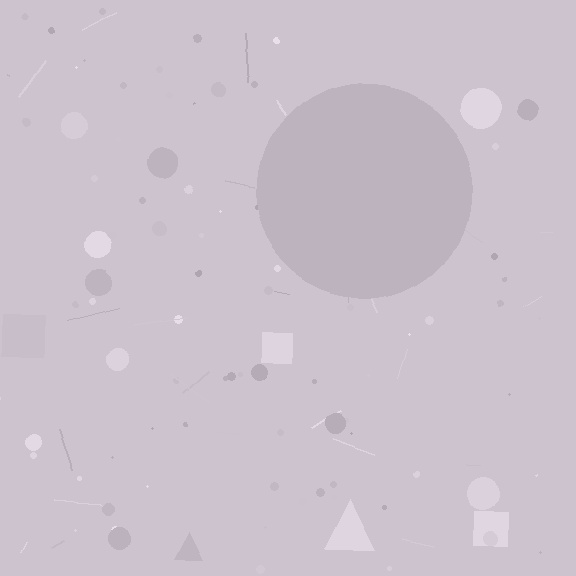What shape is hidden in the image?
A circle is hidden in the image.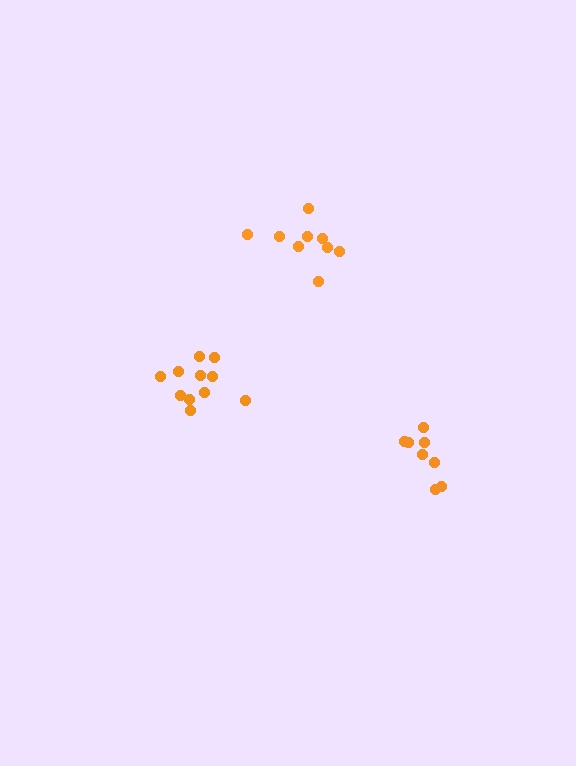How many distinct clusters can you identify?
There are 3 distinct clusters.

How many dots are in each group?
Group 1: 8 dots, Group 2: 9 dots, Group 3: 11 dots (28 total).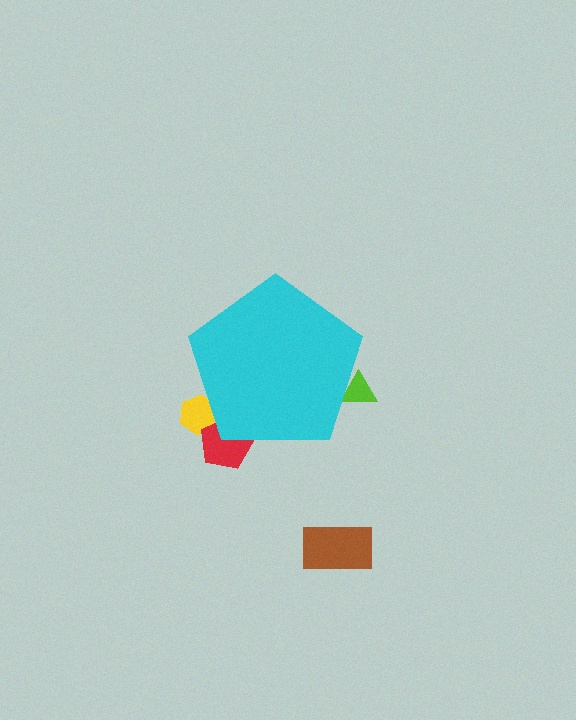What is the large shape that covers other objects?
A cyan pentagon.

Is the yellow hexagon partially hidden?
Yes, the yellow hexagon is partially hidden behind the cyan pentagon.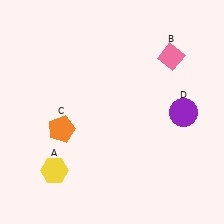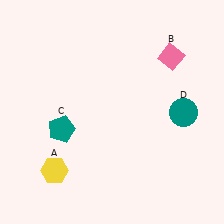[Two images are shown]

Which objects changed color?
C changed from orange to teal. D changed from purple to teal.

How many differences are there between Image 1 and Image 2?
There are 2 differences between the two images.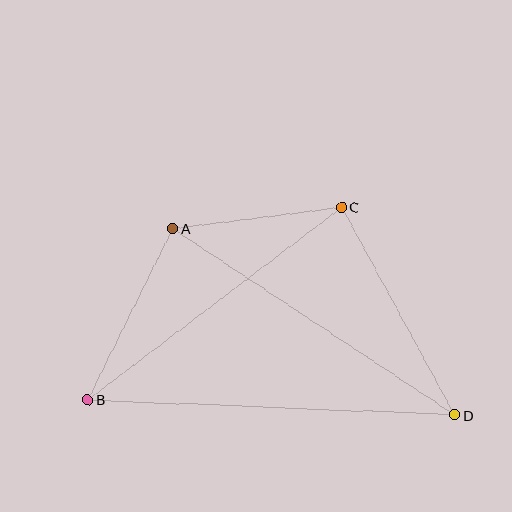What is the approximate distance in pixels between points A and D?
The distance between A and D is approximately 338 pixels.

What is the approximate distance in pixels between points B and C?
The distance between B and C is approximately 318 pixels.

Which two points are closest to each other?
Points A and C are closest to each other.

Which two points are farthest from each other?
Points B and D are farthest from each other.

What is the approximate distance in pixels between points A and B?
The distance between A and B is approximately 191 pixels.